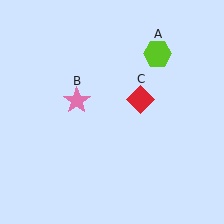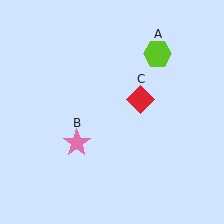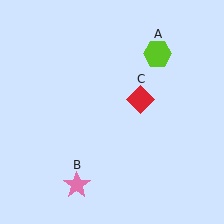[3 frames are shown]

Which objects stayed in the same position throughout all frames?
Lime hexagon (object A) and red diamond (object C) remained stationary.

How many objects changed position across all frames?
1 object changed position: pink star (object B).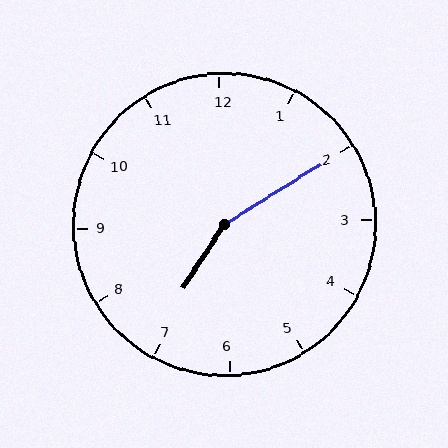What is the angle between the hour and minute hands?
Approximately 155 degrees.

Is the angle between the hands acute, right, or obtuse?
It is obtuse.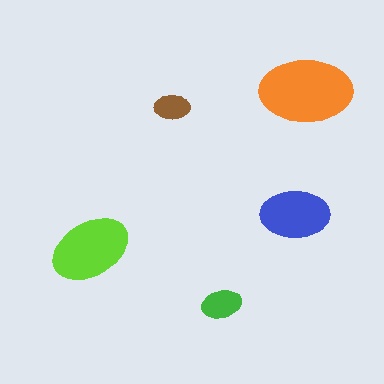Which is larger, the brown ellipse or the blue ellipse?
The blue one.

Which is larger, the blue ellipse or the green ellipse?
The blue one.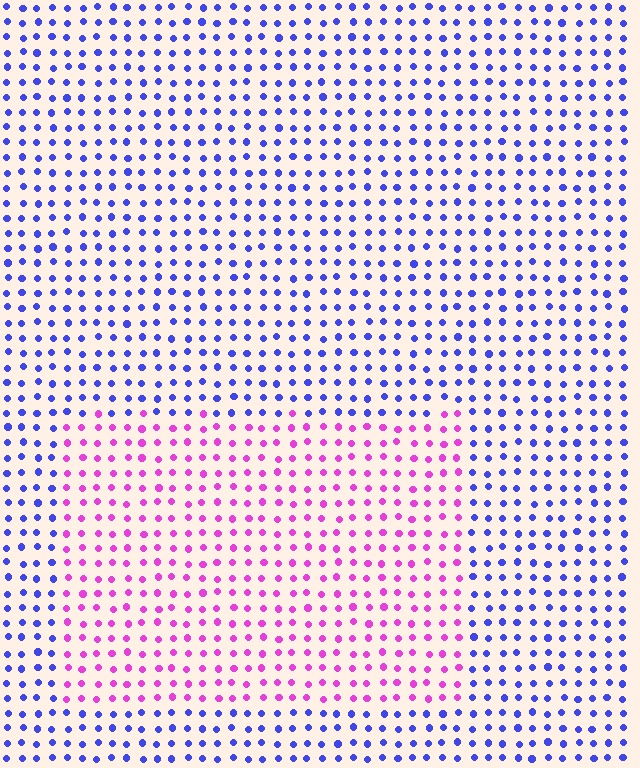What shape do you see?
I see a rectangle.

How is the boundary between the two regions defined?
The boundary is defined purely by a slight shift in hue (about 66 degrees). Spacing, size, and orientation are identical on both sides.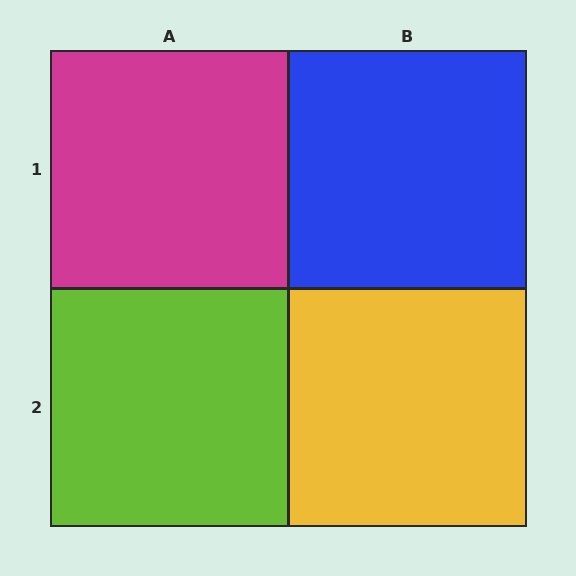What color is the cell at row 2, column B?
Yellow.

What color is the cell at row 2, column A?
Lime.